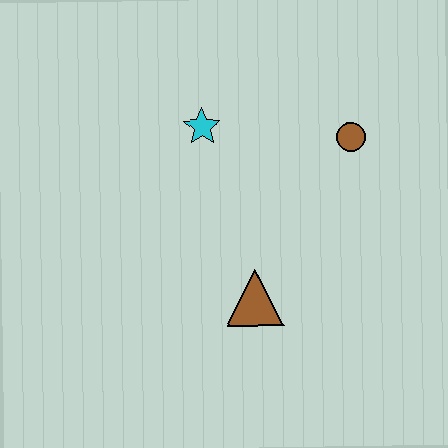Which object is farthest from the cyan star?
The brown triangle is farthest from the cyan star.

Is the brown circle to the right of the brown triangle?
Yes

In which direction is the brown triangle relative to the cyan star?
The brown triangle is below the cyan star.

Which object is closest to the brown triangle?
The cyan star is closest to the brown triangle.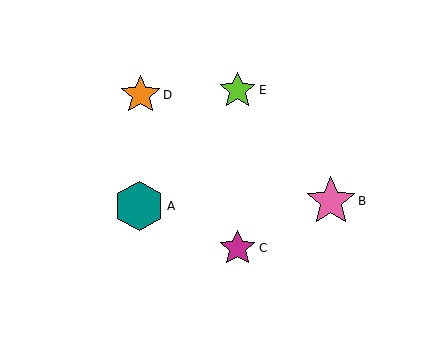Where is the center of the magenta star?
The center of the magenta star is at (238, 248).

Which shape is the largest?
The teal hexagon (labeled A) is the largest.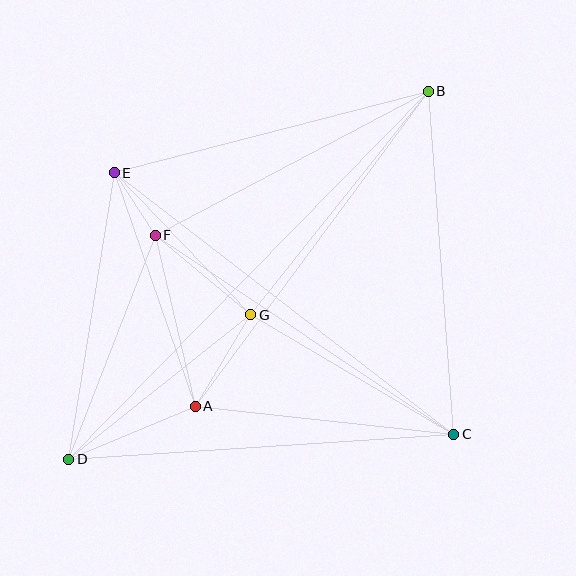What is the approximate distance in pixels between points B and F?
The distance between B and F is approximately 309 pixels.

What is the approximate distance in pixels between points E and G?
The distance between E and G is approximately 197 pixels.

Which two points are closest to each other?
Points E and F are closest to each other.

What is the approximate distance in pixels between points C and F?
The distance between C and F is approximately 359 pixels.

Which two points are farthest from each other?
Points B and D are farthest from each other.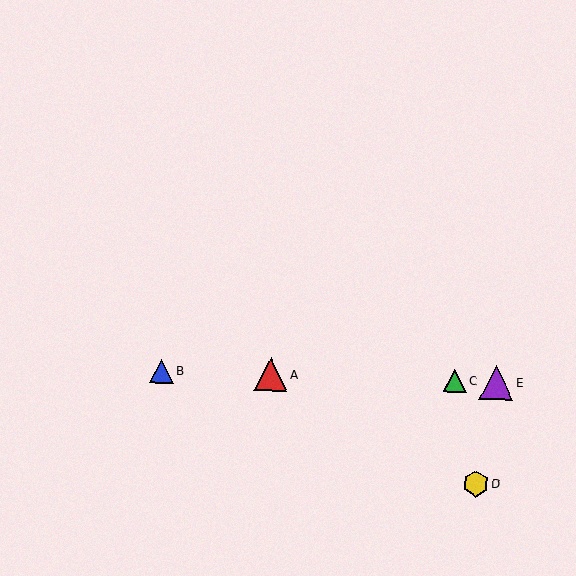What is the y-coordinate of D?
Object D is at y≈484.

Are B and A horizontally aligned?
Yes, both are at y≈371.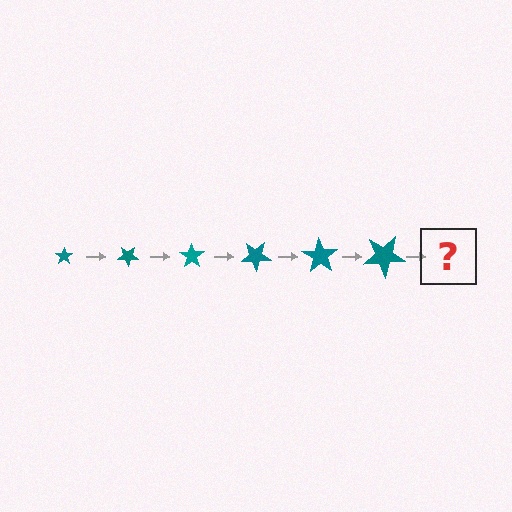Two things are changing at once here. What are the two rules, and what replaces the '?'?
The two rules are that the star grows larger each step and it rotates 35 degrees each step. The '?' should be a star, larger than the previous one and rotated 210 degrees from the start.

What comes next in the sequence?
The next element should be a star, larger than the previous one and rotated 210 degrees from the start.